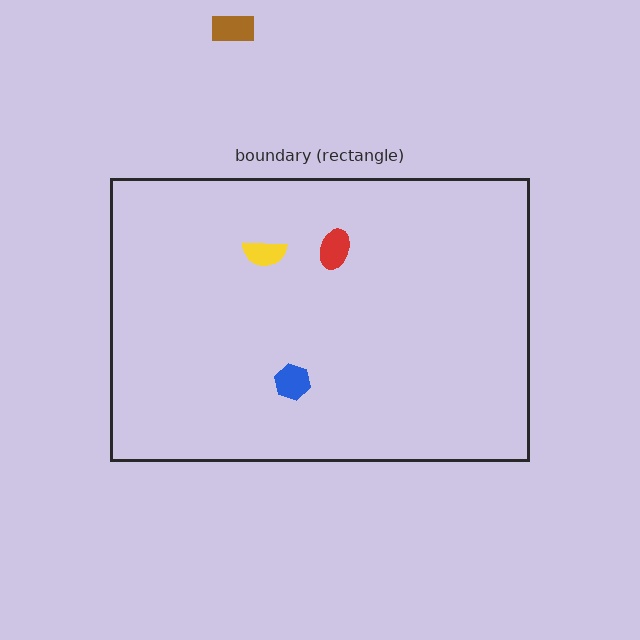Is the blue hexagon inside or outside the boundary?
Inside.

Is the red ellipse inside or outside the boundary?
Inside.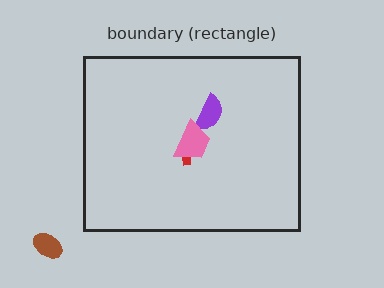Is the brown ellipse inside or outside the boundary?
Outside.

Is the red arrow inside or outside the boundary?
Inside.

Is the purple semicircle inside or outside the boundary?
Inside.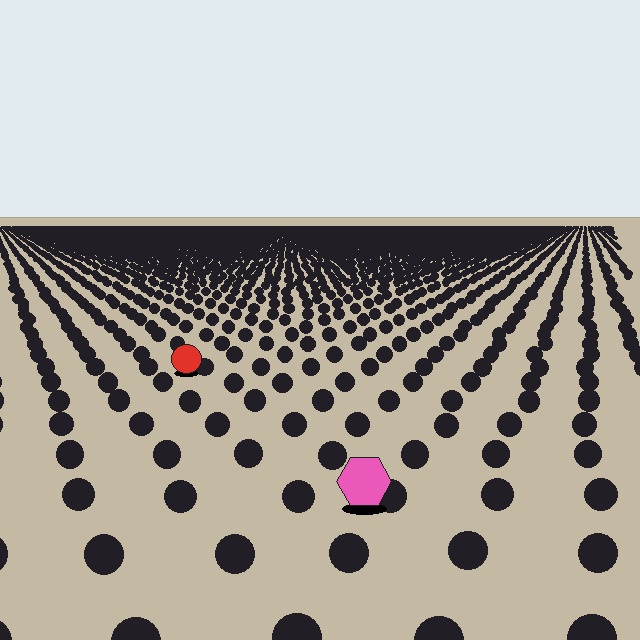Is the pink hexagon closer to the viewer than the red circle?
Yes. The pink hexagon is closer — you can tell from the texture gradient: the ground texture is coarser near it.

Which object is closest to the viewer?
The pink hexagon is closest. The texture marks near it are larger and more spread out.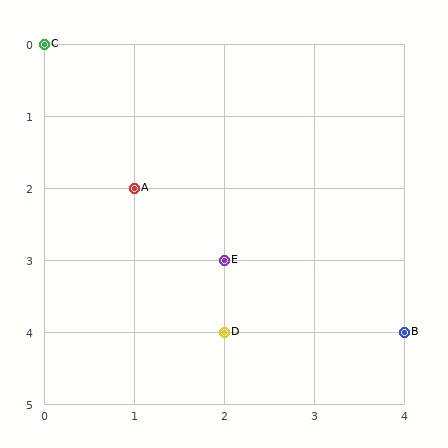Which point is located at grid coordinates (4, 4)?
Point B is at (4, 4).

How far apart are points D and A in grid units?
Points D and A are 1 column and 2 rows apart (about 2.2 grid units diagonally).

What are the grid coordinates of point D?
Point D is at grid coordinates (2, 4).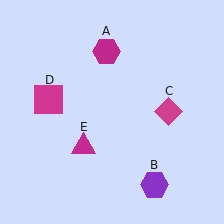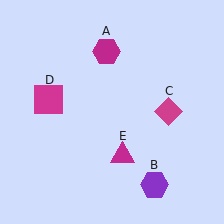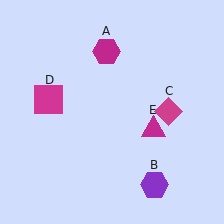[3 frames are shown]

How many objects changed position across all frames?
1 object changed position: magenta triangle (object E).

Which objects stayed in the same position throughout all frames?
Magenta hexagon (object A) and purple hexagon (object B) and magenta diamond (object C) and magenta square (object D) remained stationary.